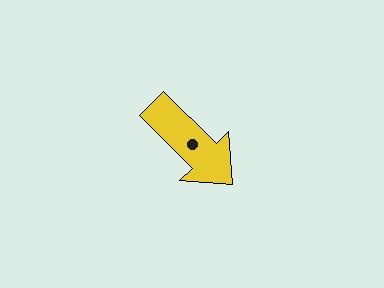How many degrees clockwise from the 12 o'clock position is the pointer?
Approximately 135 degrees.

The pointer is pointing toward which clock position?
Roughly 4 o'clock.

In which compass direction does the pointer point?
Southeast.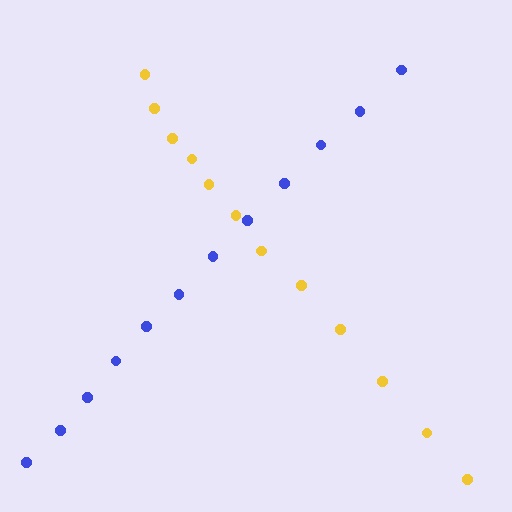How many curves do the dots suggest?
There are 2 distinct paths.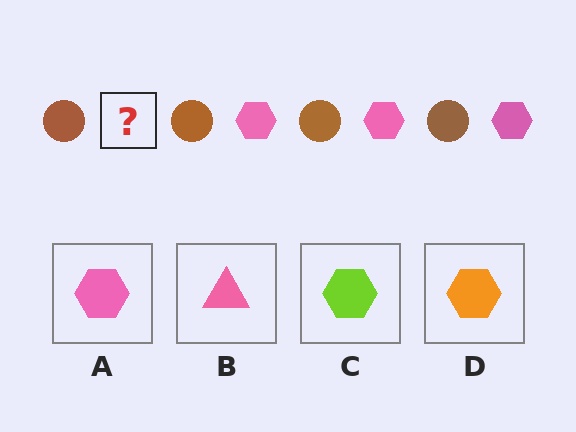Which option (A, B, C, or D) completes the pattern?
A.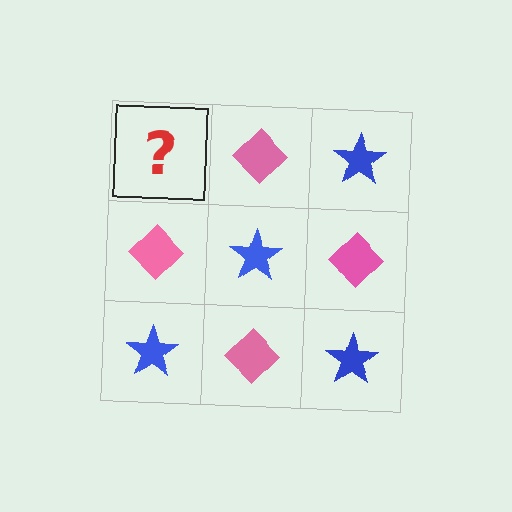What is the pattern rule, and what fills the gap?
The rule is that it alternates blue star and pink diamond in a checkerboard pattern. The gap should be filled with a blue star.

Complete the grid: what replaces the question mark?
The question mark should be replaced with a blue star.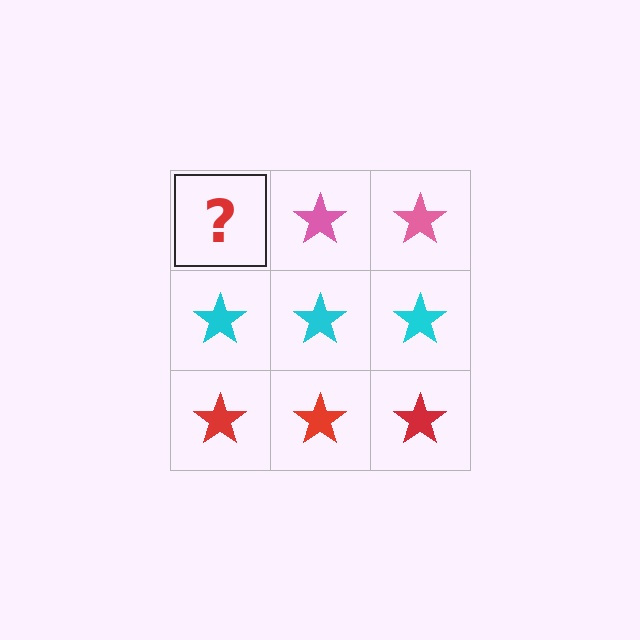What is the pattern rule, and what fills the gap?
The rule is that each row has a consistent color. The gap should be filled with a pink star.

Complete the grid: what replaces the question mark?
The question mark should be replaced with a pink star.